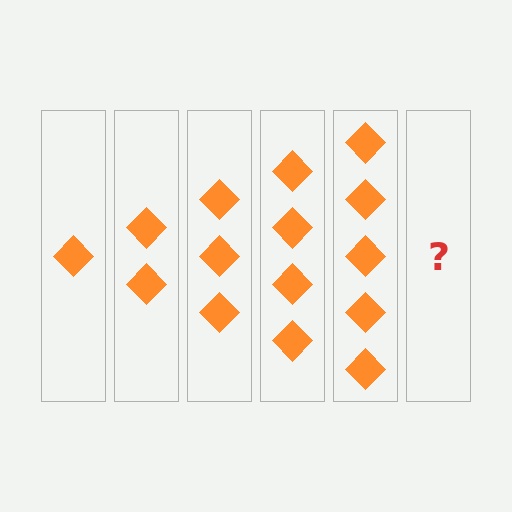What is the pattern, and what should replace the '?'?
The pattern is that each step adds one more diamond. The '?' should be 6 diamonds.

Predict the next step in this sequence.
The next step is 6 diamonds.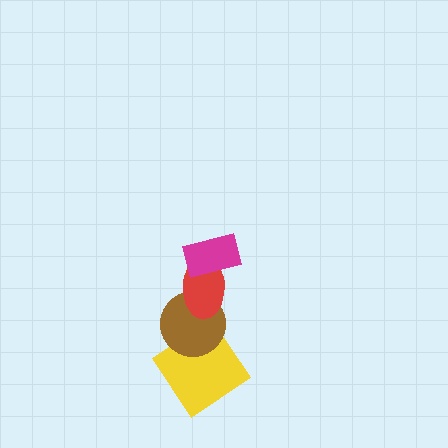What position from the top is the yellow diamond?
The yellow diamond is 4th from the top.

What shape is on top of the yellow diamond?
The brown circle is on top of the yellow diamond.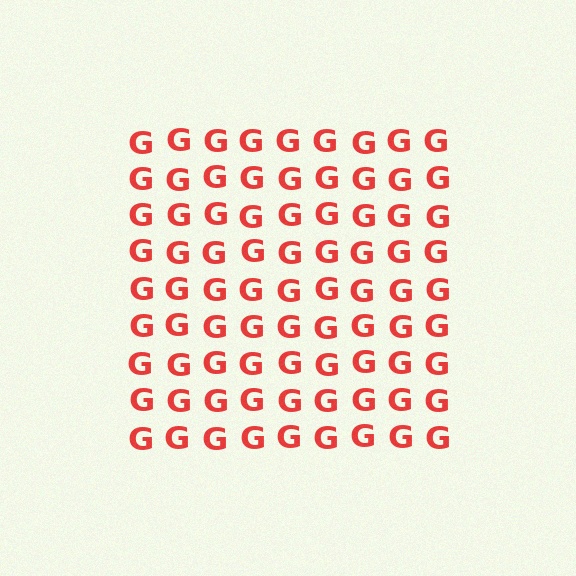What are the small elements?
The small elements are letter G's.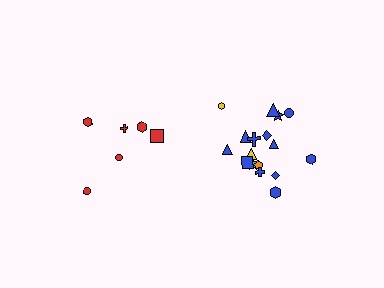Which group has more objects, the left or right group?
The right group.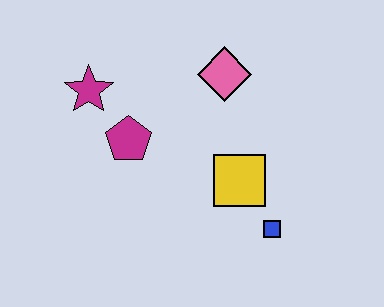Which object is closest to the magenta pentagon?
The magenta star is closest to the magenta pentagon.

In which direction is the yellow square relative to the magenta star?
The yellow square is to the right of the magenta star.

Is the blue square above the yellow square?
No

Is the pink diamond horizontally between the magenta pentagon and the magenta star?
No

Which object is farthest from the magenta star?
The blue square is farthest from the magenta star.